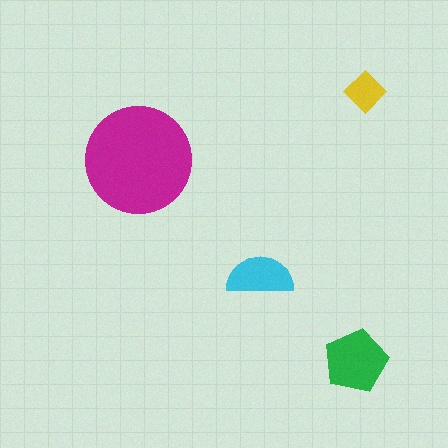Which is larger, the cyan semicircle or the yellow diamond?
The cyan semicircle.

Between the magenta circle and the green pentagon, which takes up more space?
The magenta circle.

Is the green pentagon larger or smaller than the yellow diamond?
Larger.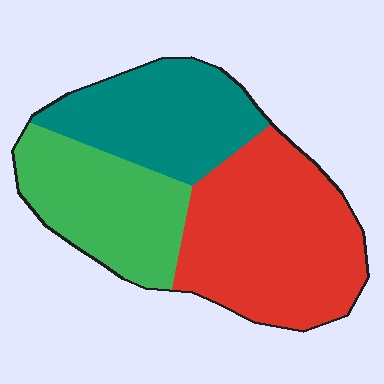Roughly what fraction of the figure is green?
Green covers around 30% of the figure.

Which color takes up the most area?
Red, at roughly 45%.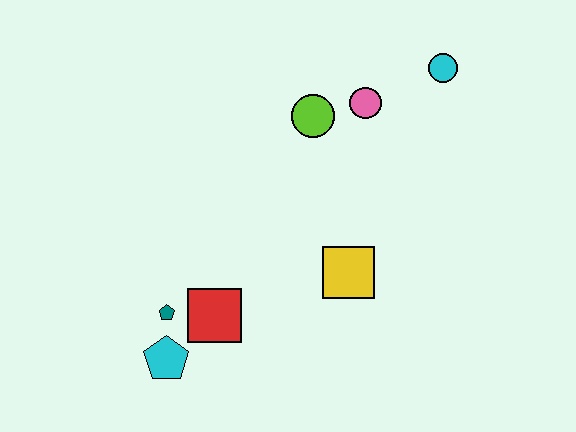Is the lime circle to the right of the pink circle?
No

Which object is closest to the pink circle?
The lime circle is closest to the pink circle.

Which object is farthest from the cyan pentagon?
The cyan circle is farthest from the cyan pentagon.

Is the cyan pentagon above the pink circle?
No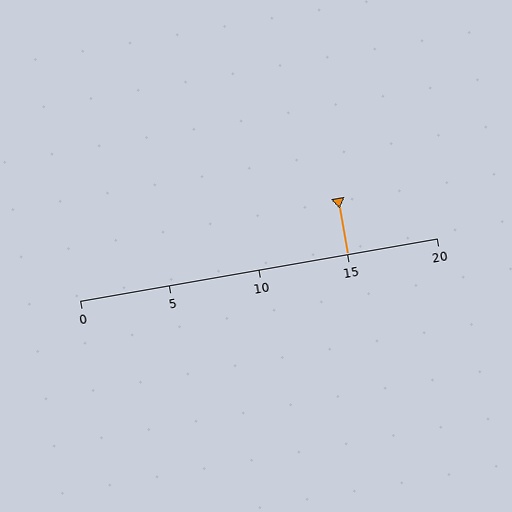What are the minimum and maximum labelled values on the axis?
The axis runs from 0 to 20.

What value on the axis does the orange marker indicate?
The marker indicates approximately 15.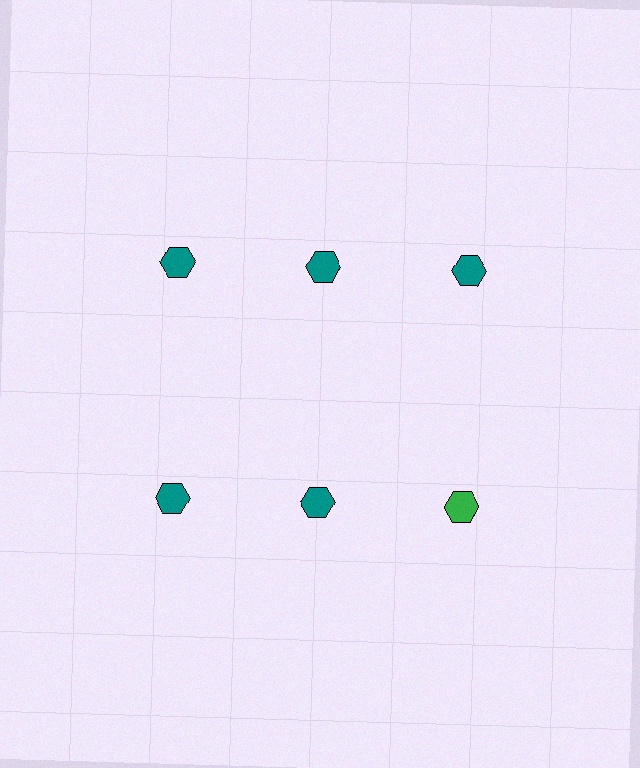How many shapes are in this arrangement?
There are 6 shapes arranged in a grid pattern.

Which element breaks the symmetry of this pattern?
The green hexagon in the second row, center column breaks the symmetry. All other shapes are teal hexagons.